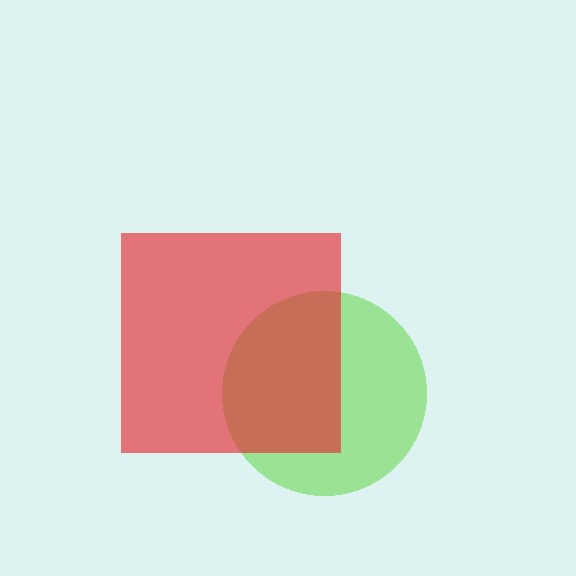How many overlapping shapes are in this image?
There are 2 overlapping shapes in the image.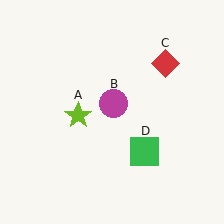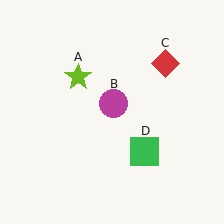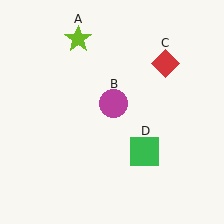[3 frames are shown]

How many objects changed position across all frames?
1 object changed position: lime star (object A).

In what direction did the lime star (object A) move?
The lime star (object A) moved up.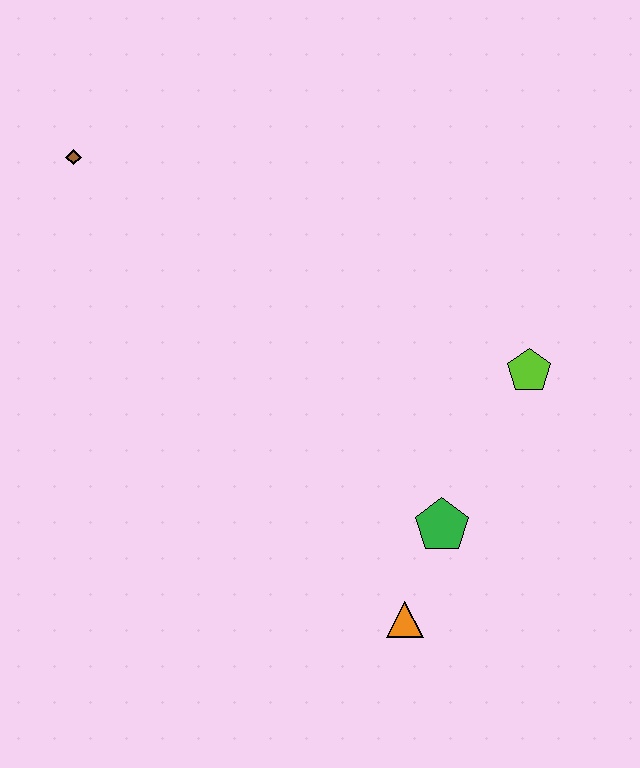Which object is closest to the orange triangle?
The green pentagon is closest to the orange triangle.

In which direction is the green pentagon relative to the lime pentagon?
The green pentagon is below the lime pentagon.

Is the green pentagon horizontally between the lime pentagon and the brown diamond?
Yes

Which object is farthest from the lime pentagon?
The brown diamond is farthest from the lime pentagon.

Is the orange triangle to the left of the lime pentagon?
Yes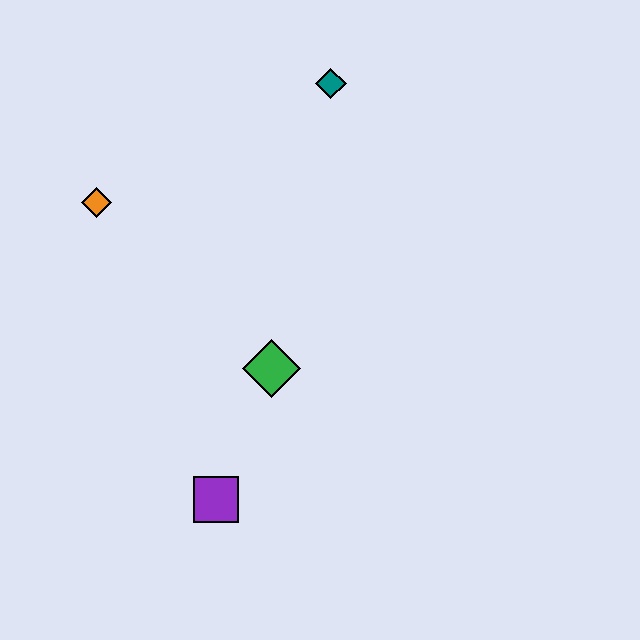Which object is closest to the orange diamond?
The green diamond is closest to the orange diamond.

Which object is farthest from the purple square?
The teal diamond is farthest from the purple square.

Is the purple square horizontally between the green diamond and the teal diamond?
No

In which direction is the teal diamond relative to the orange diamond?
The teal diamond is to the right of the orange diamond.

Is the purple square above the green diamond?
No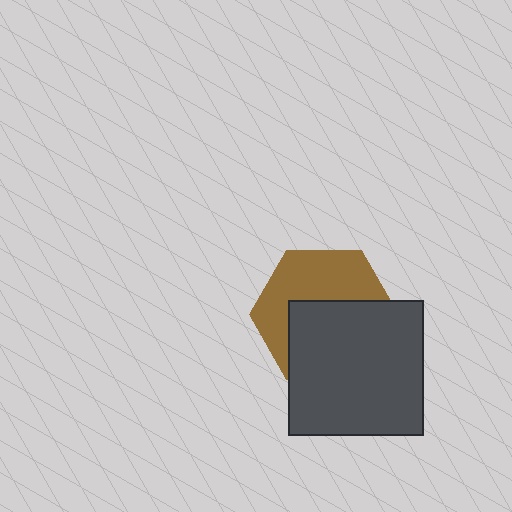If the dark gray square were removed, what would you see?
You would see the complete brown hexagon.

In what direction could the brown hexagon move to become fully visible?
The brown hexagon could move up. That would shift it out from behind the dark gray square entirely.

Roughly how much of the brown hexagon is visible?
About half of it is visible (roughly 48%).